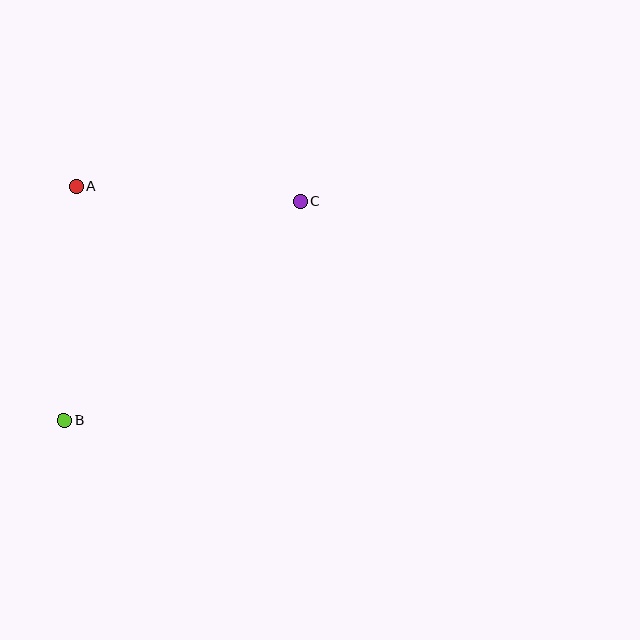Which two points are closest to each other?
Points A and C are closest to each other.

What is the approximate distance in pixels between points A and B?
The distance between A and B is approximately 235 pixels.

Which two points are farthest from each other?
Points B and C are farthest from each other.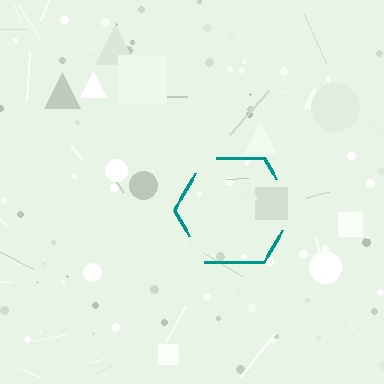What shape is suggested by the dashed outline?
The dashed outline suggests a hexagon.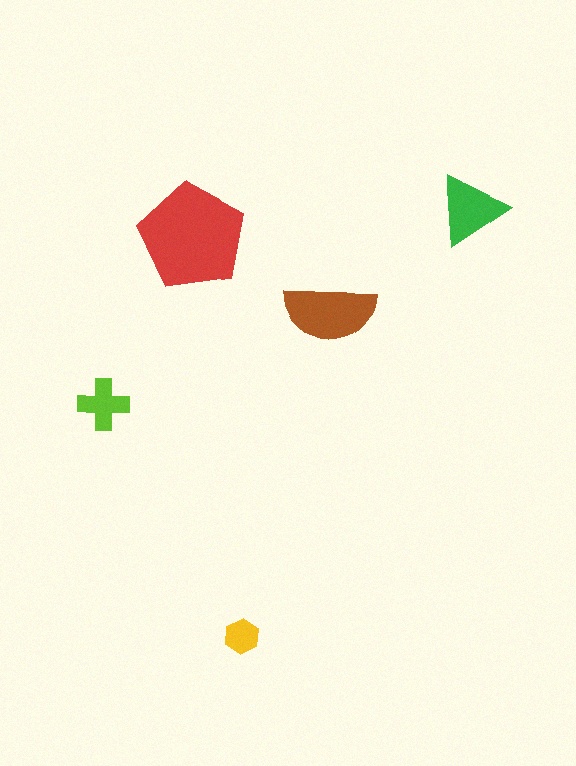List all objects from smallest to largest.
The yellow hexagon, the lime cross, the green triangle, the brown semicircle, the red pentagon.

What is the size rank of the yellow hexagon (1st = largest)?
5th.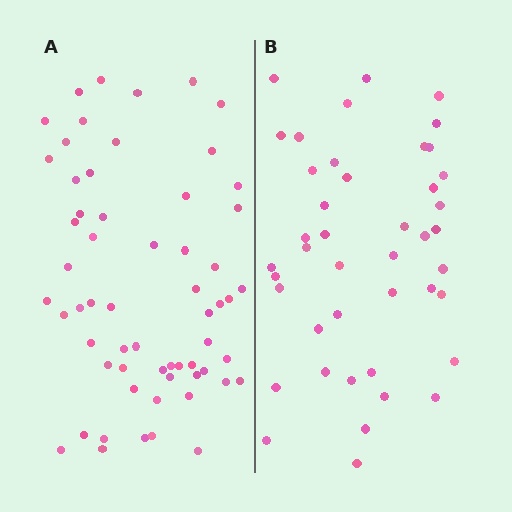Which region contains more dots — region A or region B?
Region A (the left region) has more dots.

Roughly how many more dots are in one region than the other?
Region A has approximately 15 more dots than region B.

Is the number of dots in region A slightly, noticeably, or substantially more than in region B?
Region A has noticeably more, but not dramatically so. The ratio is roughly 1.4 to 1.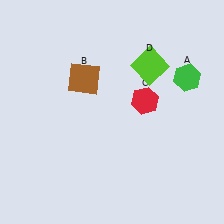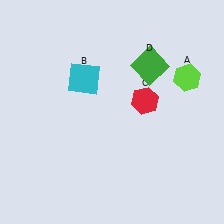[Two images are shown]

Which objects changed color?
A changed from green to lime. B changed from brown to cyan. D changed from lime to green.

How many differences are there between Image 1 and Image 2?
There are 3 differences between the two images.